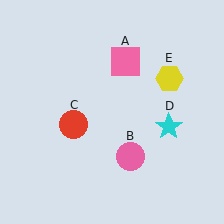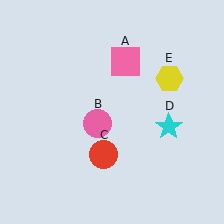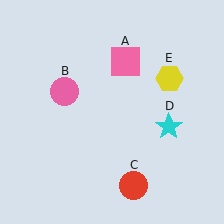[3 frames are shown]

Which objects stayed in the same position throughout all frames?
Pink square (object A) and cyan star (object D) and yellow hexagon (object E) remained stationary.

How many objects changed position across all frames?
2 objects changed position: pink circle (object B), red circle (object C).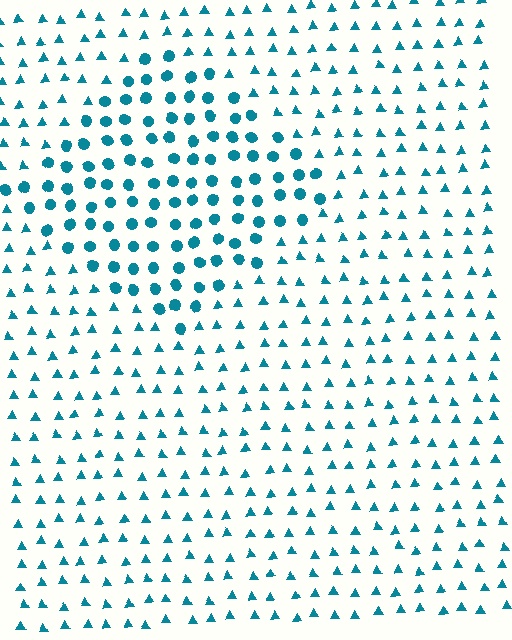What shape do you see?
I see a diamond.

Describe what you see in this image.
The image is filled with small teal elements arranged in a uniform grid. A diamond-shaped region contains circles, while the surrounding area contains triangles. The boundary is defined purely by the change in element shape.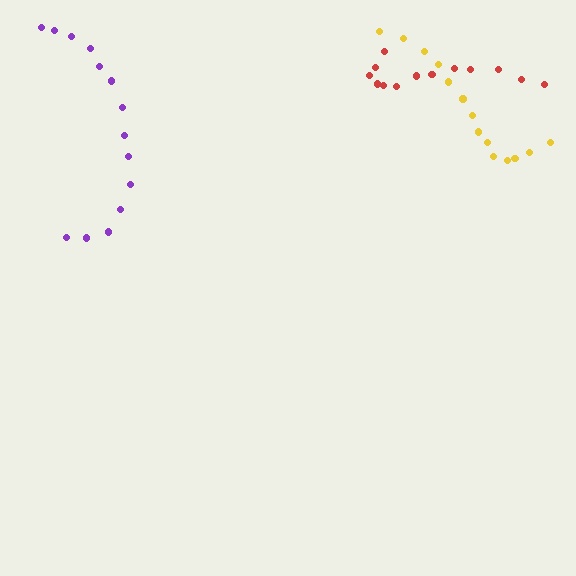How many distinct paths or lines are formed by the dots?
There are 3 distinct paths.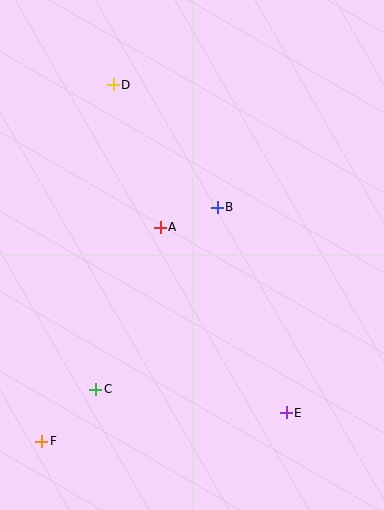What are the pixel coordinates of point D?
Point D is at (113, 85).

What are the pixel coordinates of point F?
Point F is at (42, 441).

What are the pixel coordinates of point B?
Point B is at (217, 207).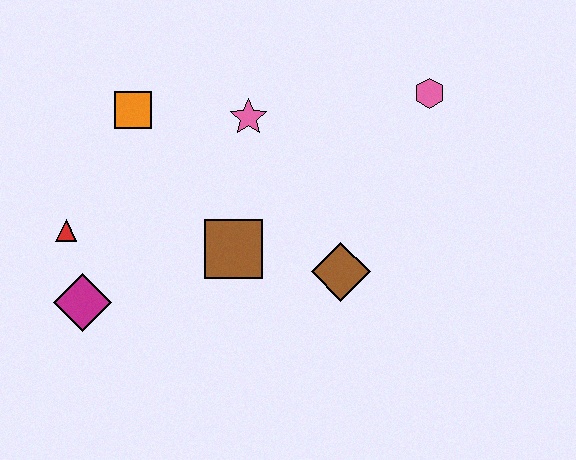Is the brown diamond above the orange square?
No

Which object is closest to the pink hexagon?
The pink star is closest to the pink hexagon.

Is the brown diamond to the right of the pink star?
Yes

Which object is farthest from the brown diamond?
The red triangle is farthest from the brown diamond.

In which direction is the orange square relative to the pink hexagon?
The orange square is to the left of the pink hexagon.